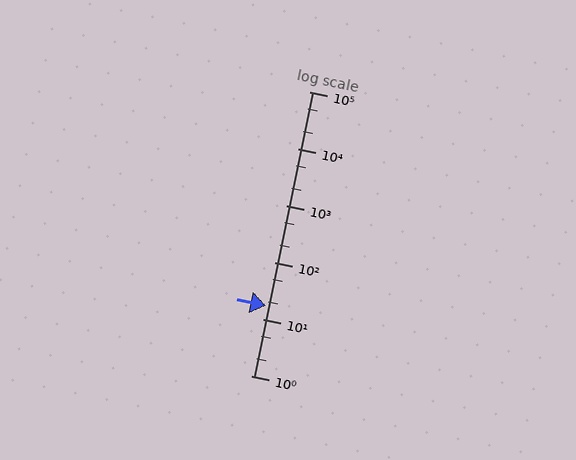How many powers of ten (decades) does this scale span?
The scale spans 5 decades, from 1 to 100000.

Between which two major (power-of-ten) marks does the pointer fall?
The pointer is between 10 and 100.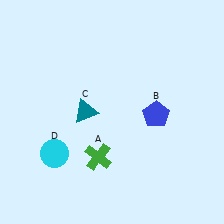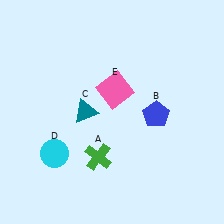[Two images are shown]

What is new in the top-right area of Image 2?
A pink square (E) was added in the top-right area of Image 2.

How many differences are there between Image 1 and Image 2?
There is 1 difference between the two images.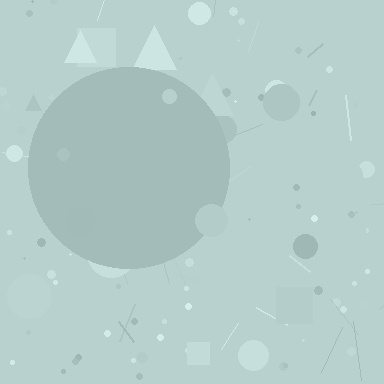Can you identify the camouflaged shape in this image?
The camouflaged shape is a circle.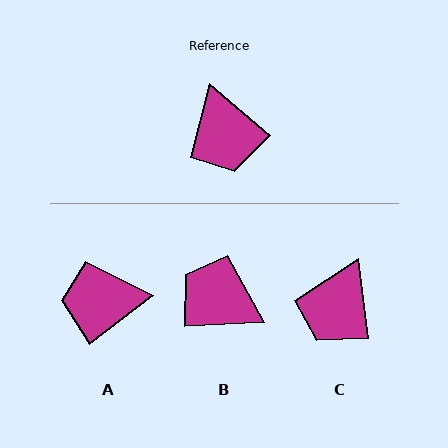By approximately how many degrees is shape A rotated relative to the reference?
Approximately 103 degrees clockwise.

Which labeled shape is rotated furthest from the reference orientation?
B, about 137 degrees away.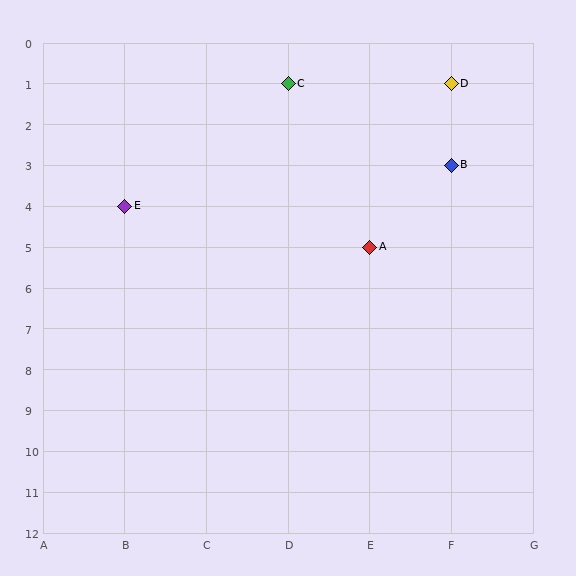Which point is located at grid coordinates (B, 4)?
Point E is at (B, 4).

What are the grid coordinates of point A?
Point A is at grid coordinates (E, 5).